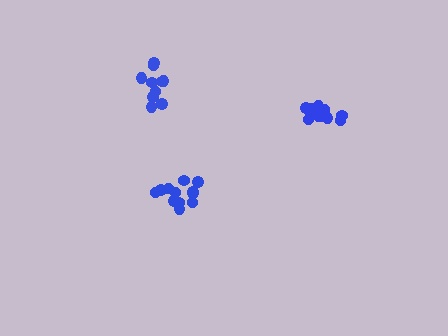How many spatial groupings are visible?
There are 3 spatial groupings.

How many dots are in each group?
Group 1: 10 dots, Group 2: 12 dots, Group 3: 13 dots (35 total).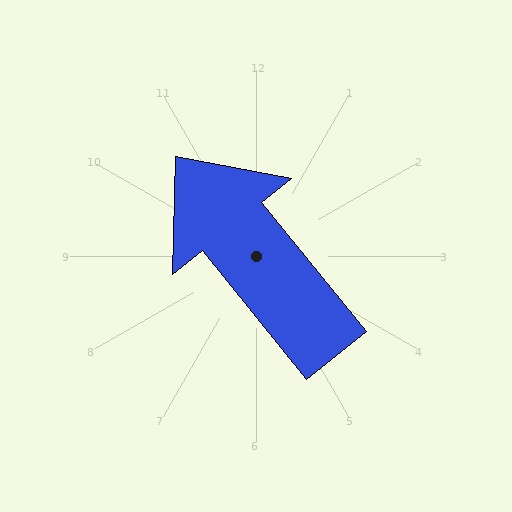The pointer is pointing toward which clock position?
Roughly 11 o'clock.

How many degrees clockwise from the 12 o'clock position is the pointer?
Approximately 321 degrees.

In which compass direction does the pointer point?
Northwest.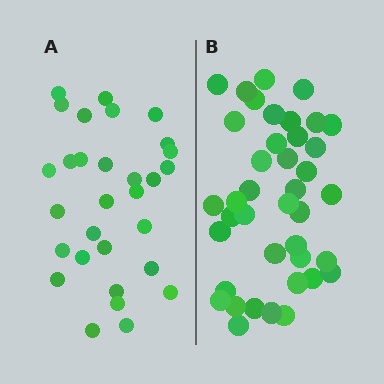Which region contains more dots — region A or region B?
Region B (the right region) has more dots.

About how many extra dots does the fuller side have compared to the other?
Region B has roughly 10 or so more dots than region A.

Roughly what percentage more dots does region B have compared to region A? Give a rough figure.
About 35% more.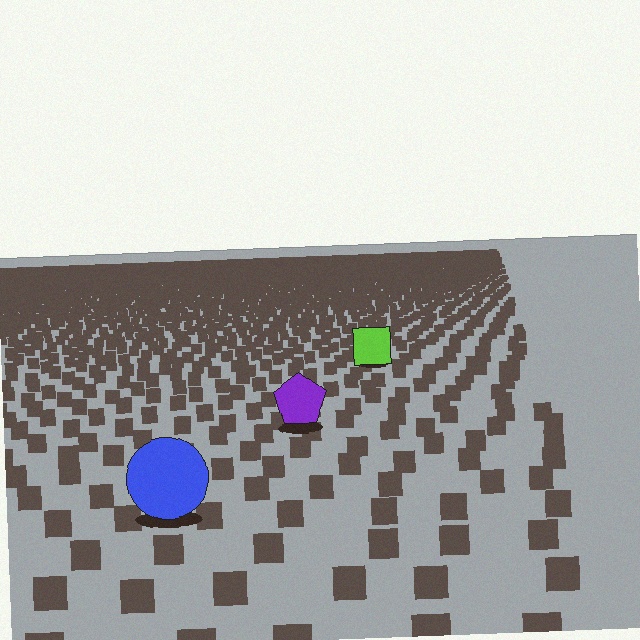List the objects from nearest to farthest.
From nearest to farthest: the blue circle, the purple pentagon, the lime square.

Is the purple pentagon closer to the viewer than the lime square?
Yes. The purple pentagon is closer — you can tell from the texture gradient: the ground texture is coarser near it.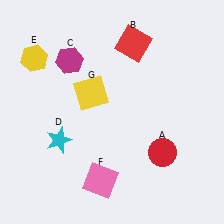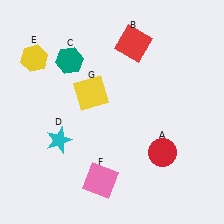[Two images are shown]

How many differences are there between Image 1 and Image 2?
There is 1 difference between the two images.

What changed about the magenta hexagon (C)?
In Image 1, C is magenta. In Image 2, it changed to teal.